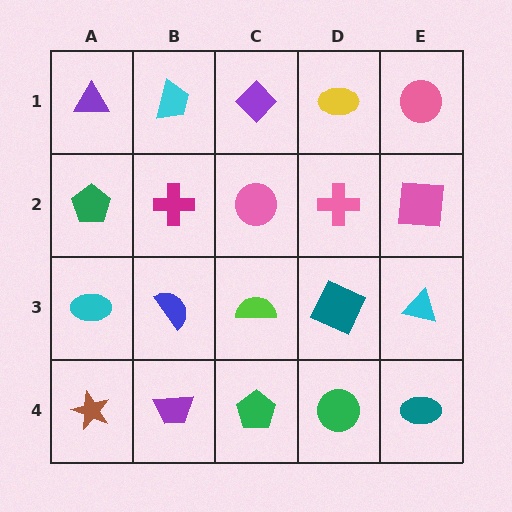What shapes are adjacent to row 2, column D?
A yellow ellipse (row 1, column D), a teal square (row 3, column D), a pink circle (row 2, column C), a pink square (row 2, column E).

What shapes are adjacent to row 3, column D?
A pink cross (row 2, column D), a green circle (row 4, column D), a lime semicircle (row 3, column C), a cyan triangle (row 3, column E).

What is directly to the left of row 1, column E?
A yellow ellipse.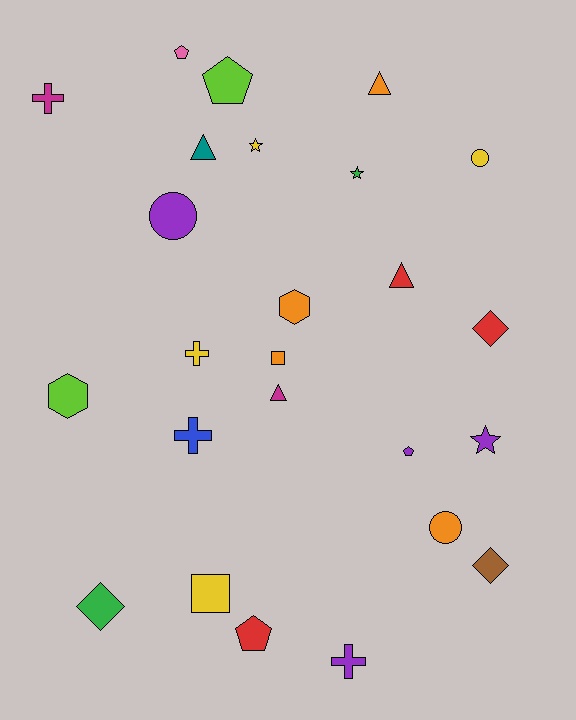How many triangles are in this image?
There are 4 triangles.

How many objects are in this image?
There are 25 objects.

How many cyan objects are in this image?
There are no cyan objects.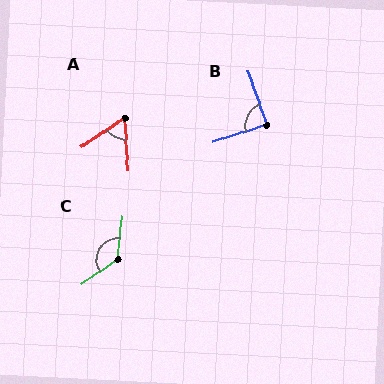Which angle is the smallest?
A, at approximately 60 degrees.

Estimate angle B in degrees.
Approximately 89 degrees.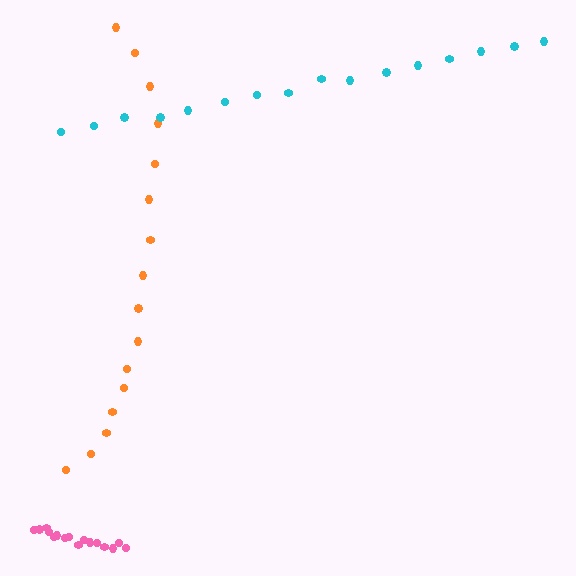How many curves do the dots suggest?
There are 3 distinct paths.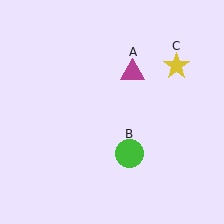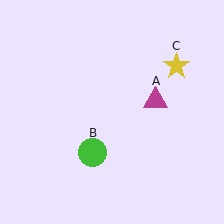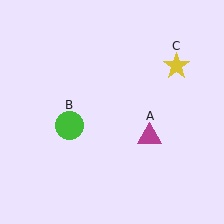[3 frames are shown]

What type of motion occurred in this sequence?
The magenta triangle (object A), green circle (object B) rotated clockwise around the center of the scene.